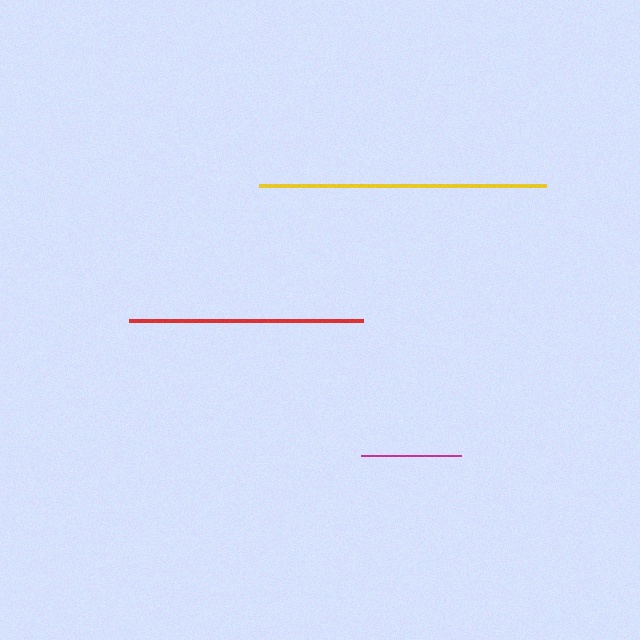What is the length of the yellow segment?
The yellow segment is approximately 287 pixels long.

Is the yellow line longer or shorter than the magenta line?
The yellow line is longer than the magenta line.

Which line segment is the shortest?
The magenta line is the shortest at approximately 100 pixels.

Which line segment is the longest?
The yellow line is the longest at approximately 287 pixels.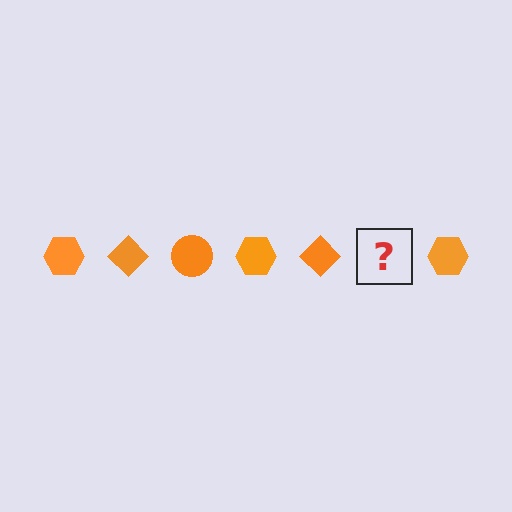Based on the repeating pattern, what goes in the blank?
The blank should be an orange circle.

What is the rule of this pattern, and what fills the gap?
The rule is that the pattern cycles through hexagon, diamond, circle shapes in orange. The gap should be filled with an orange circle.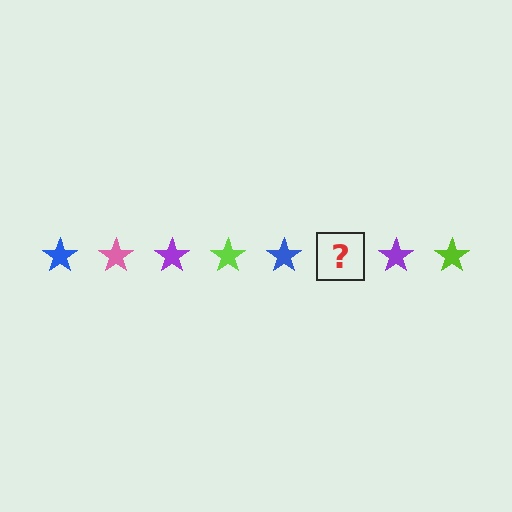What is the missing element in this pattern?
The missing element is a pink star.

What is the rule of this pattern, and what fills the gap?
The rule is that the pattern cycles through blue, pink, purple, lime stars. The gap should be filled with a pink star.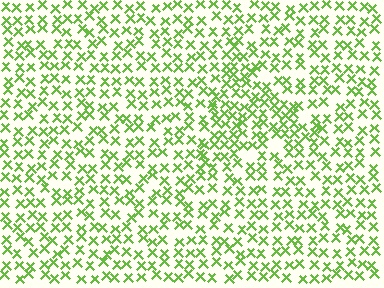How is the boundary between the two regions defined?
The boundary is defined by a change in element density (approximately 1.5x ratio). All elements are the same color, size, and shape.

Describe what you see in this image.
The image contains small lime elements arranged at two different densities. A triangle-shaped region is visible where the elements are more densely packed than the surrounding area.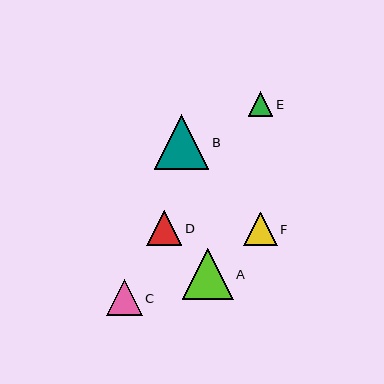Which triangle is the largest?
Triangle B is the largest with a size of approximately 54 pixels.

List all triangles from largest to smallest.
From largest to smallest: B, A, C, D, F, E.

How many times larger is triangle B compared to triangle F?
Triangle B is approximately 1.6 times the size of triangle F.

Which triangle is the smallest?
Triangle E is the smallest with a size of approximately 24 pixels.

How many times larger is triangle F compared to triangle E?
Triangle F is approximately 1.4 times the size of triangle E.